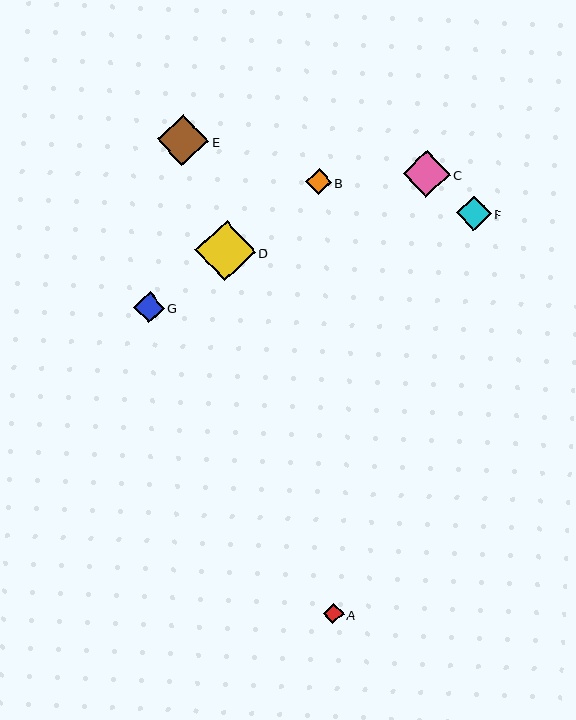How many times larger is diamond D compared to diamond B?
Diamond D is approximately 2.3 times the size of diamond B.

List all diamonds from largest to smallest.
From largest to smallest: D, E, C, F, G, B, A.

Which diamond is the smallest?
Diamond A is the smallest with a size of approximately 20 pixels.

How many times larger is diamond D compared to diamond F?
Diamond D is approximately 1.7 times the size of diamond F.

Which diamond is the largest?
Diamond D is the largest with a size of approximately 60 pixels.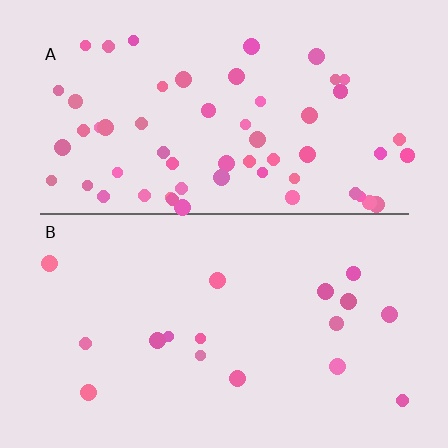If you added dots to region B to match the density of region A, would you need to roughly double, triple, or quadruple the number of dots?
Approximately triple.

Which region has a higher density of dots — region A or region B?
A (the top).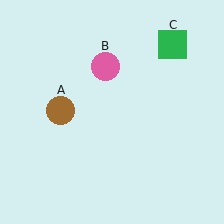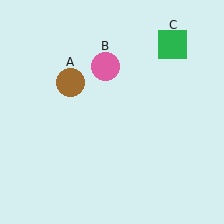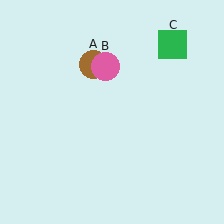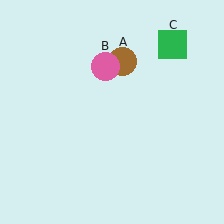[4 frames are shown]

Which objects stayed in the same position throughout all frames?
Pink circle (object B) and green square (object C) remained stationary.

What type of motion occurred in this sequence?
The brown circle (object A) rotated clockwise around the center of the scene.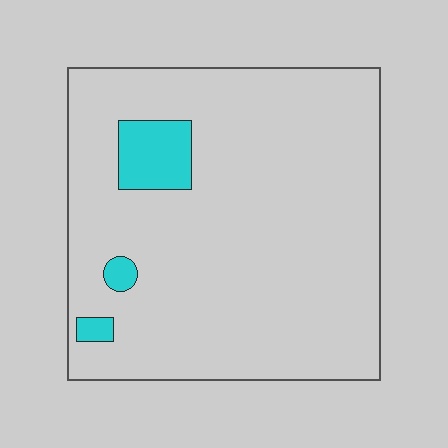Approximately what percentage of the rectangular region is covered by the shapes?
Approximately 5%.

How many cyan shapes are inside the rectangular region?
3.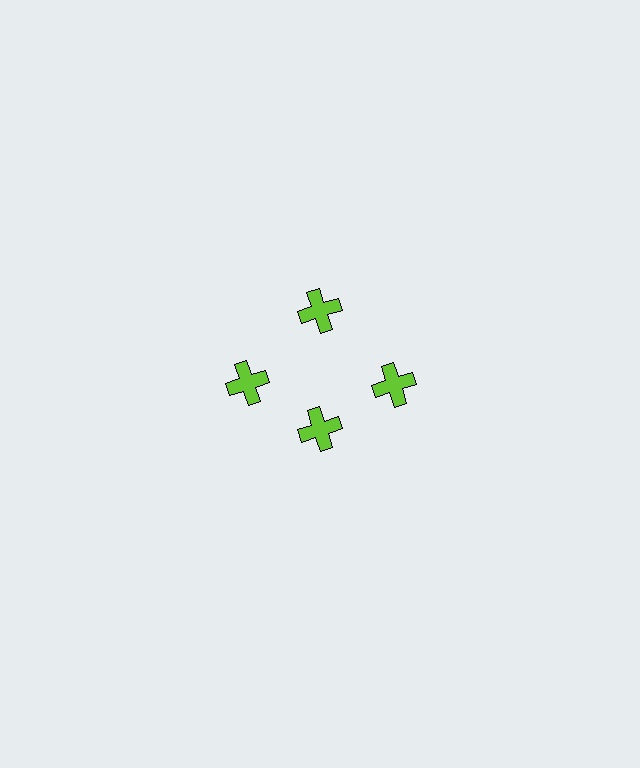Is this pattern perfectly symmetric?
No. The 4 lime crosses are arranged in a ring, but one element near the 6 o'clock position is pulled inward toward the center, breaking the 4-fold rotational symmetry.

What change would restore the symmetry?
The symmetry would be restored by moving it outward, back onto the ring so that all 4 crosses sit at equal angles and equal distance from the center.